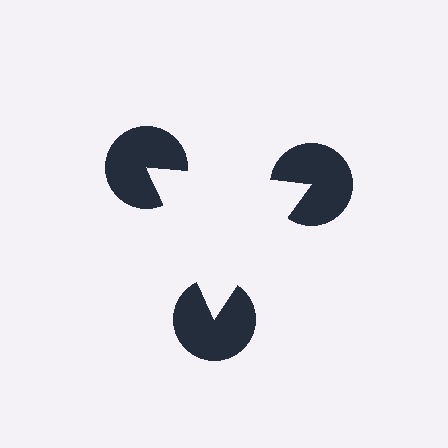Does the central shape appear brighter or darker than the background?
It typically appears slightly brighter than the background, even though no actual brightness change is drawn.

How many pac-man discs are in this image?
There are 3 — one at each vertex of the illusory triangle.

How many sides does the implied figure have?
3 sides.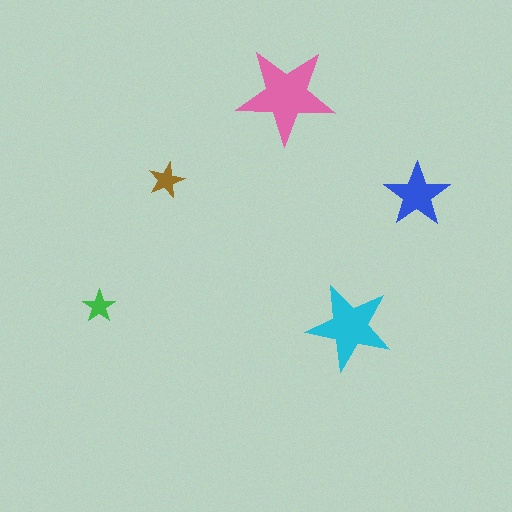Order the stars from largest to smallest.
the pink one, the cyan one, the blue one, the brown one, the green one.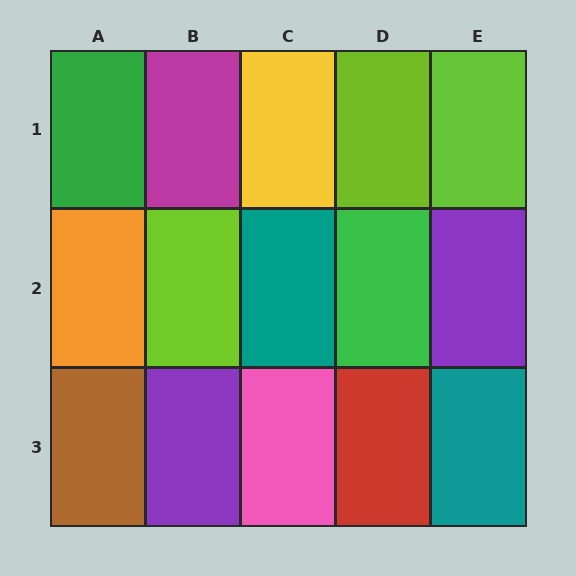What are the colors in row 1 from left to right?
Green, magenta, yellow, lime, lime.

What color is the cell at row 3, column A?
Brown.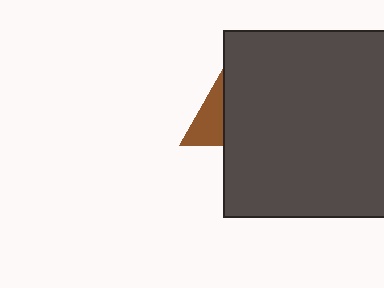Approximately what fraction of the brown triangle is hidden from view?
Roughly 66% of the brown triangle is hidden behind the dark gray square.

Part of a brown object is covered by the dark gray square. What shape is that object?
It is a triangle.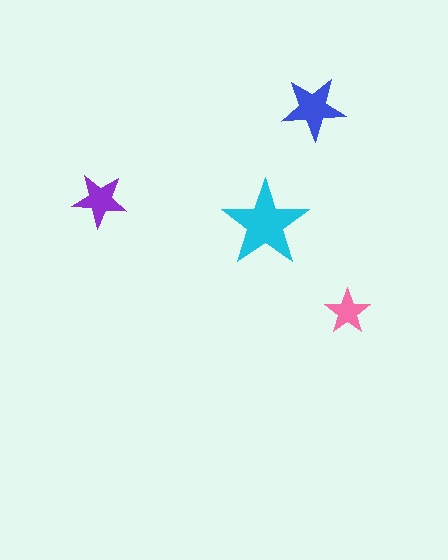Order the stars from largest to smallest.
the cyan one, the blue one, the purple one, the pink one.